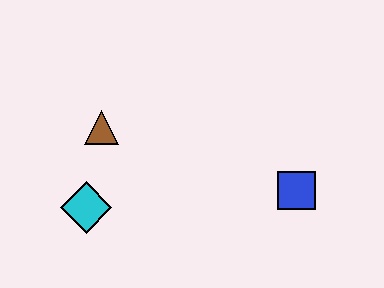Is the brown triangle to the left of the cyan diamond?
No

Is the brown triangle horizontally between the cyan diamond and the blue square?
Yes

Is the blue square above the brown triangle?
No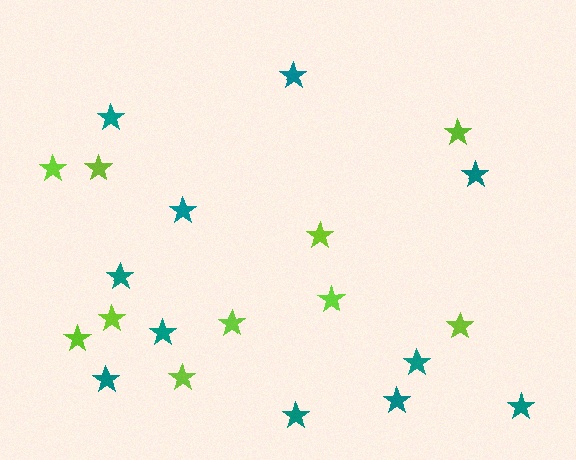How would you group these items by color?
There are 2 groups: one group of teal stars (11) and one group of lime stars (10).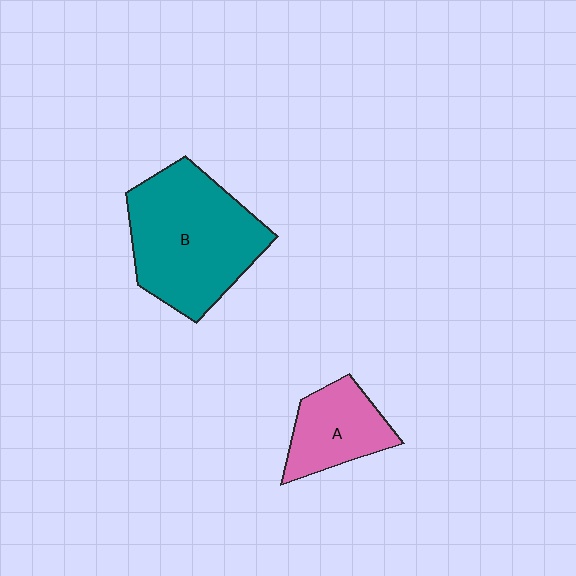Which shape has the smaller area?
Shape A (pink).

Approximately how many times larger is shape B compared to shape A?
Approximately 2.1 times.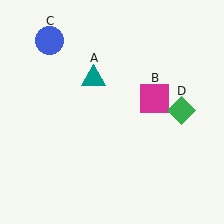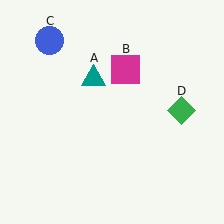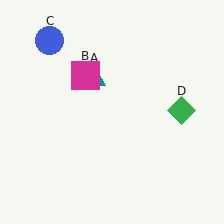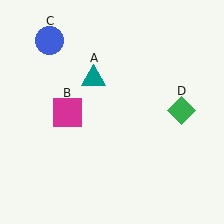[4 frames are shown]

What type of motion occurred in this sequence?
The magenta square (object B) rotated counterclockwise around the center of the scene.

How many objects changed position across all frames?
1 object changed position: magenta square (object B).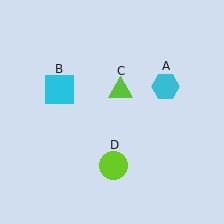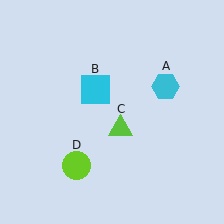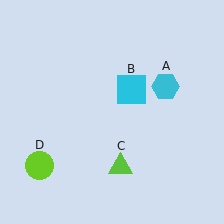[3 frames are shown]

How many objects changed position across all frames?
3 objects changed position: cyan square (object B), lime triangle (object C), lime circle (object D).